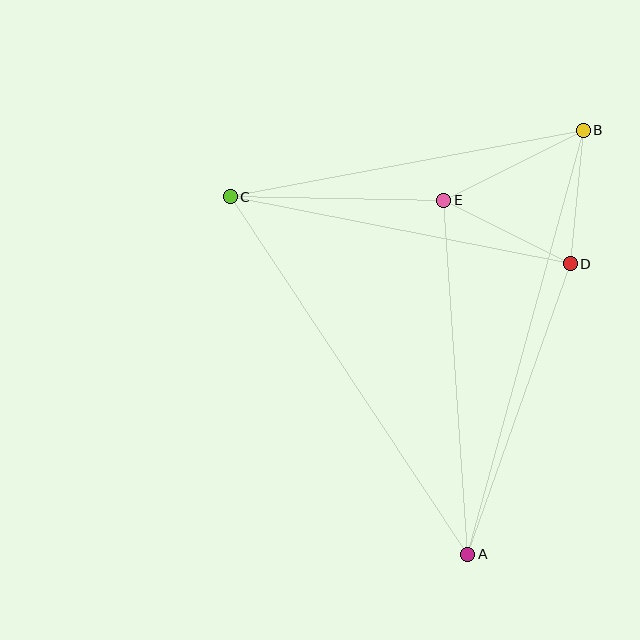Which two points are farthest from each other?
Points A and B are farthest from each other.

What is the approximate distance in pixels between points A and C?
The distance between A and C is approximately 429 pixels.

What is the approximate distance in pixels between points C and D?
The distance between C and D is approximately 347 pixels.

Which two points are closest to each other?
Points B and D are closest to each other.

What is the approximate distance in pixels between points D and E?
The distance between D and E is approximately 142 pixels.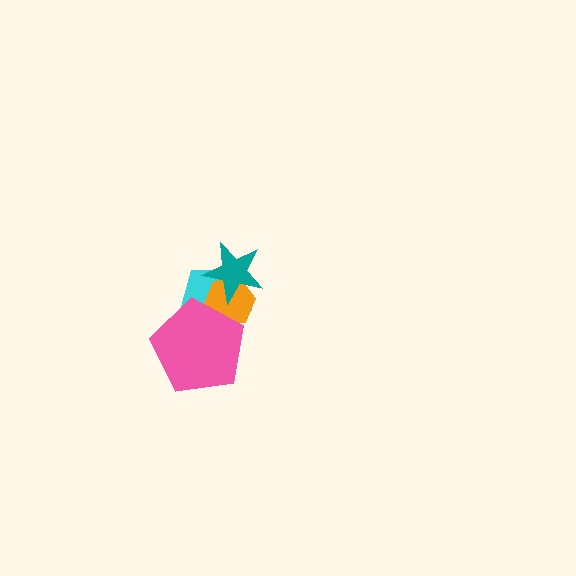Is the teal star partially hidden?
No, no other shape covers it.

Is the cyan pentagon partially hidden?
Yes, it is partially covered by another shape.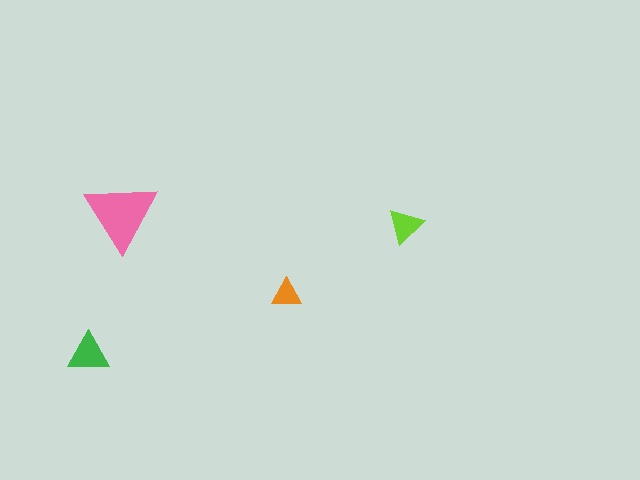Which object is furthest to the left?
The green triangle is leftmost.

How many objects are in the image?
There are 4 objects in the image.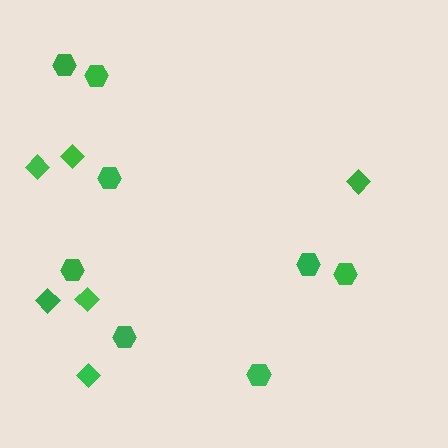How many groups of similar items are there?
There are 2 groups: one group of diamonds (6) and one group of hexagons (8).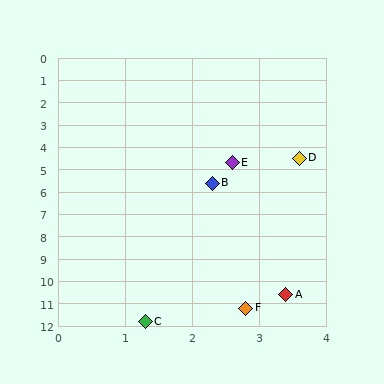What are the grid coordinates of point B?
Point B is at approximately (2.3, 5.6).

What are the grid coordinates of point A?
Point A is at approximately (3.4, 10.6).